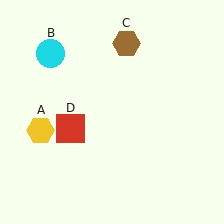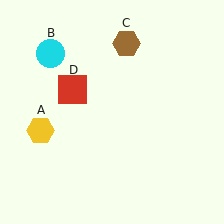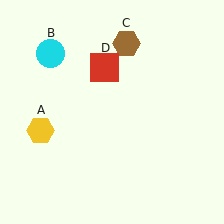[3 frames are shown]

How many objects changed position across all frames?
1 object changed position: red square (object D).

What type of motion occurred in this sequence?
The red square (object D) rotated clockwise around the center of the scene.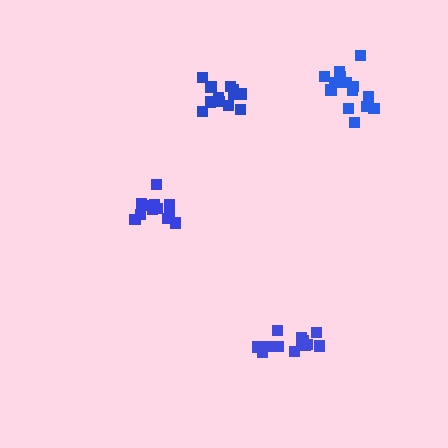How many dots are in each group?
Group 1: 12 dots, Group 2: 13 dots, Group 3: 13 dots, Group 4: 14 dots (52 total).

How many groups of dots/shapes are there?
There are 4 groups.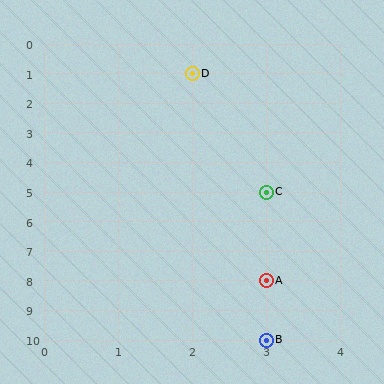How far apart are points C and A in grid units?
Points C and A are 3 rows apart.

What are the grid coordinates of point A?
Point A is at grid coordinates (3, 8).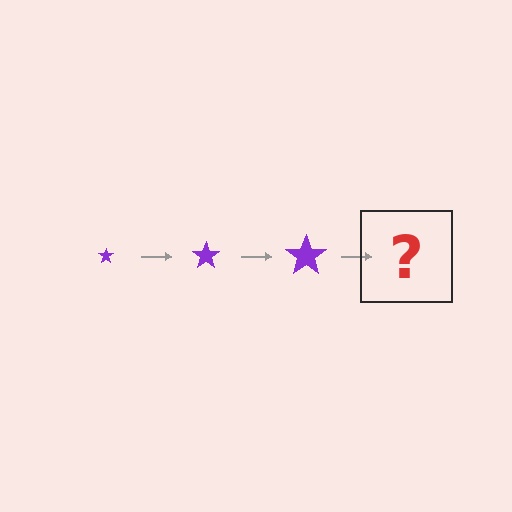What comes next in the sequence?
The next element should be a purple star, larger than the previous one.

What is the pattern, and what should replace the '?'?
The pattern is that the star gets progressively larger each step. The '?' should be a purple star, larger than the previous one.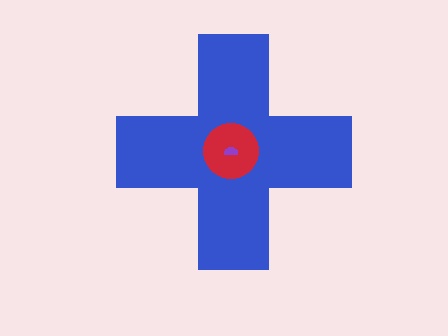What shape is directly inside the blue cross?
The red circle.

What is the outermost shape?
The blue cross.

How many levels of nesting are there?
3.